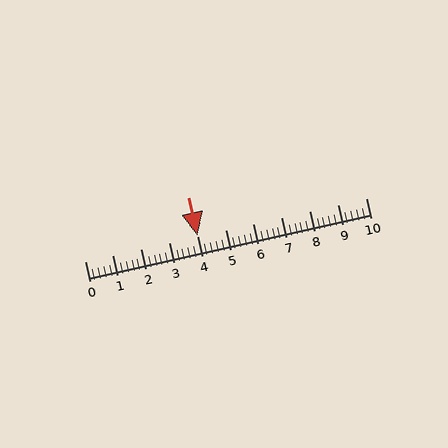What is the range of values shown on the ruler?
The ruler shows values from 0 to 10.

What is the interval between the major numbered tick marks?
The major tick marks are spaced 1 units apart.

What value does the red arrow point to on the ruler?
The red arrow points to approximately 4.0.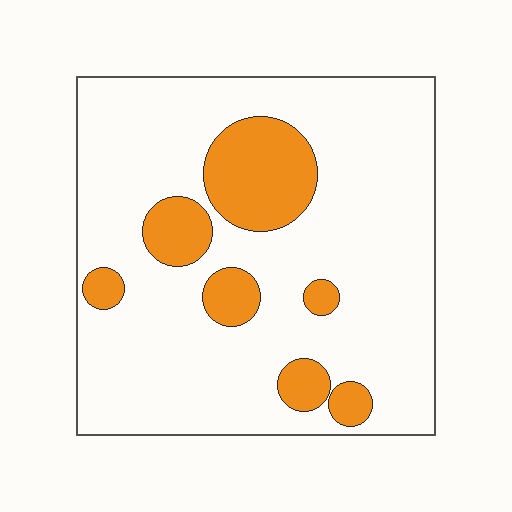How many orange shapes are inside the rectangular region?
7.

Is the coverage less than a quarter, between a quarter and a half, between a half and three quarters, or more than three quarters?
Less than a quarter.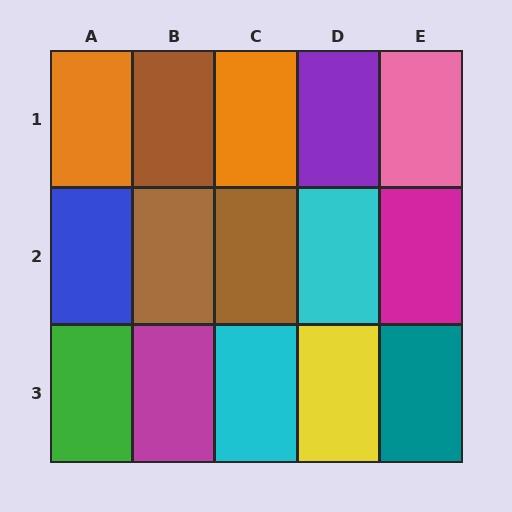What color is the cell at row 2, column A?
Blue.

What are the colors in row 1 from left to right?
Orange, brown, orange, purple, pink.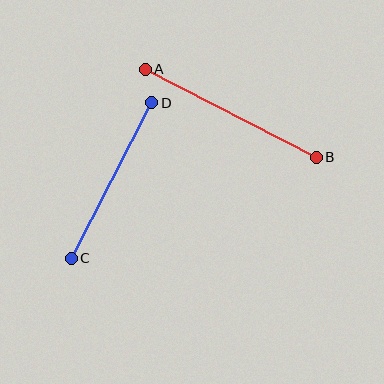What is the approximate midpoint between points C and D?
The midpoint is at approximately (112, 180) pixels.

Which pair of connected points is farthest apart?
Points A and B are farthest apart.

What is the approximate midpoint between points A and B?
The midpoint is at approximately (231, 113) pixels.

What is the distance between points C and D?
The distance is approximately 176 pixels.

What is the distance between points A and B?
The distance is approximately 192 pixels.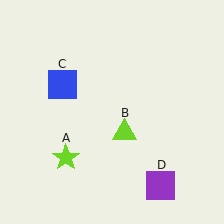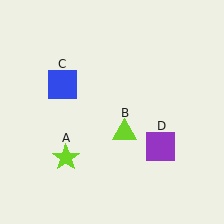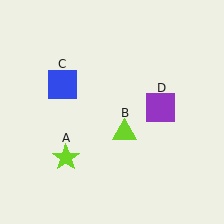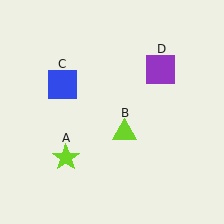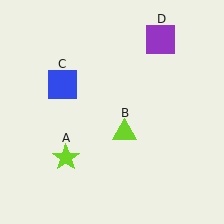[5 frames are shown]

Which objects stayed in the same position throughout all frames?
Lime star (object A) and lime triangle (object B) and blue square (object C) remained stationary.